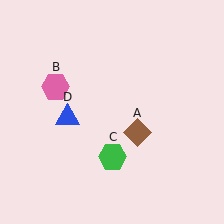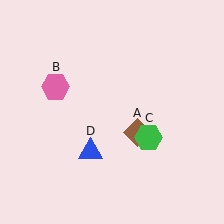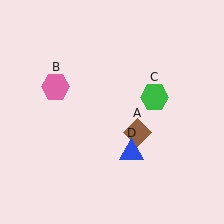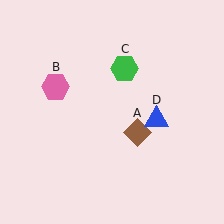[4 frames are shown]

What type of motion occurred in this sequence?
The green hexagon (object C), blue triangle (object D) rotated counterclockwise around the center of the scene.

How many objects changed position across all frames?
2 objects changed position: green hexagon (object C), blue triangle (object D).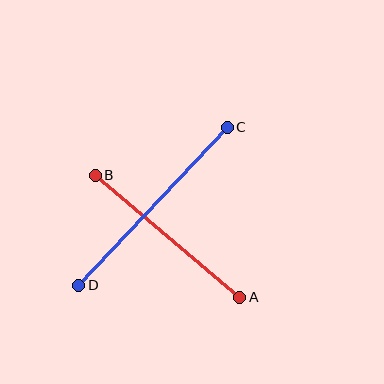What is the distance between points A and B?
The distance is approximately 189 pixels.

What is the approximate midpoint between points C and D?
The midpoint is at approximately (153, 206) pixels.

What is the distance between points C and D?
The distance is approximately 217 pixels.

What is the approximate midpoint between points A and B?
The midpoint is at approximately (167, 236) pixels.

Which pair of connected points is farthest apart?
Points C and D are farthest apart.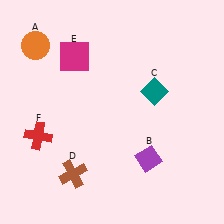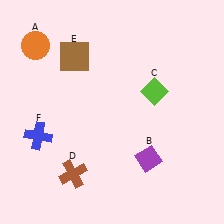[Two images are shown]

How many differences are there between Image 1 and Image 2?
There are 3 differences between the two images.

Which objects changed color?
C changed from teal to lime. E changed from magenta to brown. F changed from red to blue.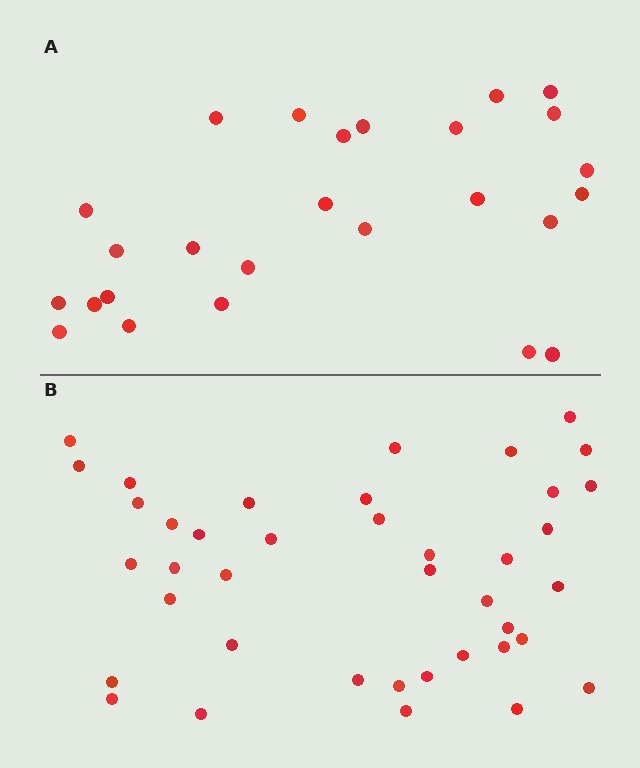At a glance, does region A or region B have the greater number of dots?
Region B (the bottom region) has more dots.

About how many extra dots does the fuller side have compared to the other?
Region B has approximately 15 more dots than region A.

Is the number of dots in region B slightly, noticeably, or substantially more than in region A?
Region B has substantially more. The ratio is roughly 1.5 to 1.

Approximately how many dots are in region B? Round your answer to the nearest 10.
About 40 dots.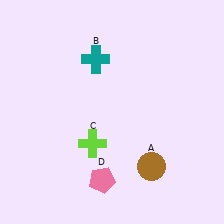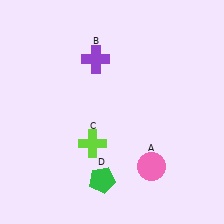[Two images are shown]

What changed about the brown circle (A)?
In Image 1, A is brown. In Image 2, it changed to pink.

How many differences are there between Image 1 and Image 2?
There are 3 differences between the two images.